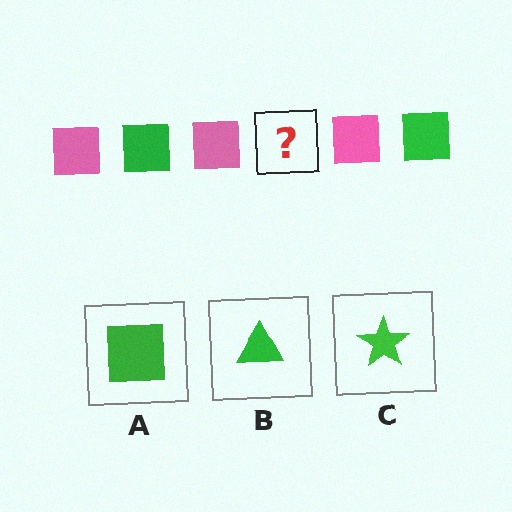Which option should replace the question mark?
Option A.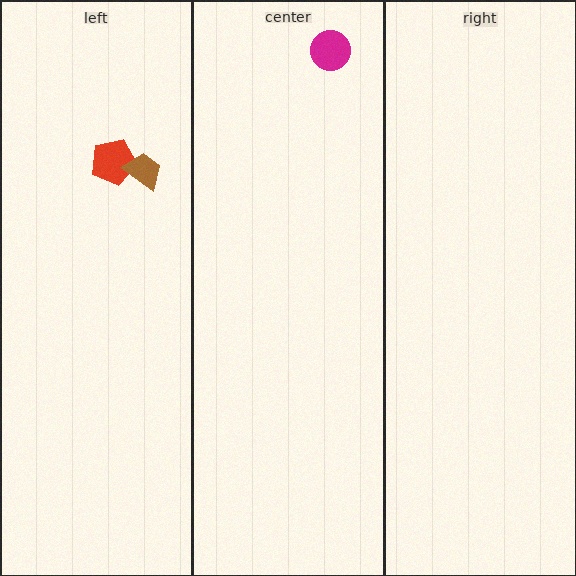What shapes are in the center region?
The magenta circle.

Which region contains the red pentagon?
The left region.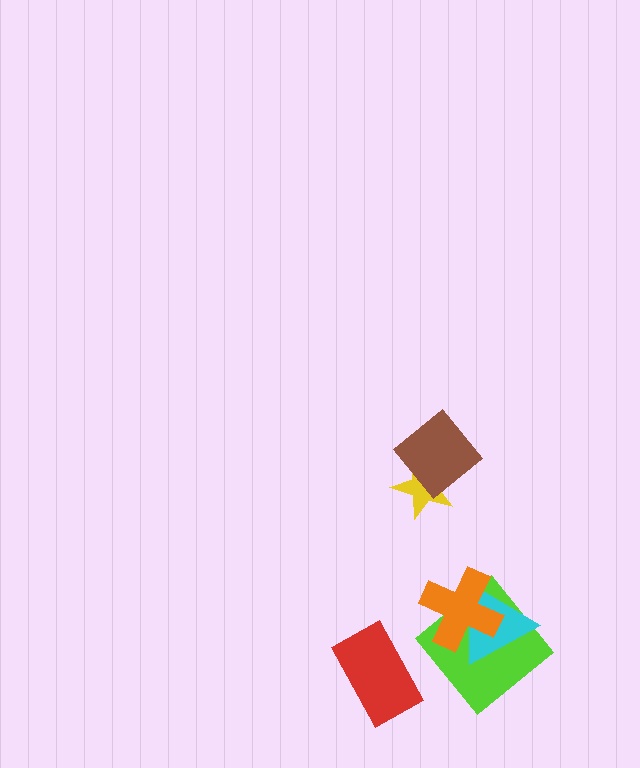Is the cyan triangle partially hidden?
Yes, it is partially covered by another shape.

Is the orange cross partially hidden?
No, no other shape covers it.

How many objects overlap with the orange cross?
2 objects overlap with the orange cross.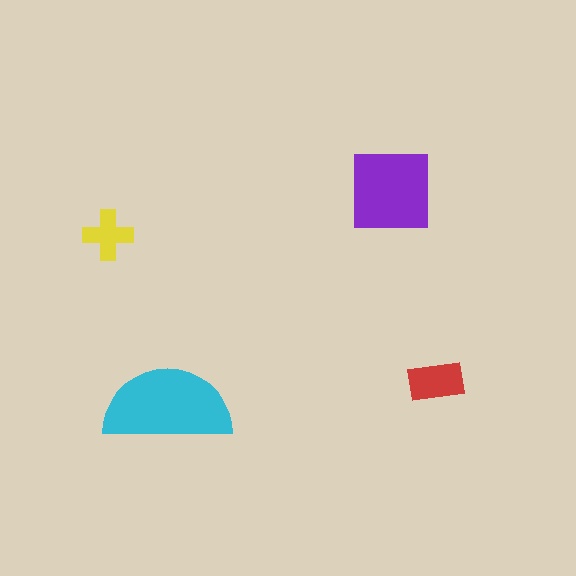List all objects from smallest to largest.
The yellow cross, the red rectangle, the purple square, the cyan semicircle.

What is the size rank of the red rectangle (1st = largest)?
3rd.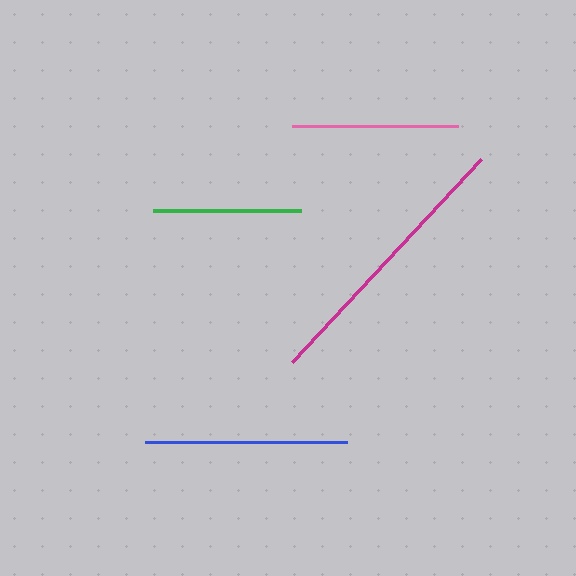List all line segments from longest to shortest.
From longest to shortest: magenta, blue, pink, green.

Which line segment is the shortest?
The green line is the shortest at approximately 147 pixels.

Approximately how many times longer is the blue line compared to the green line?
The blue line is approximately 1.4 times the length of the green line.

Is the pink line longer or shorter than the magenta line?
The magenta line is longer than the pink line.